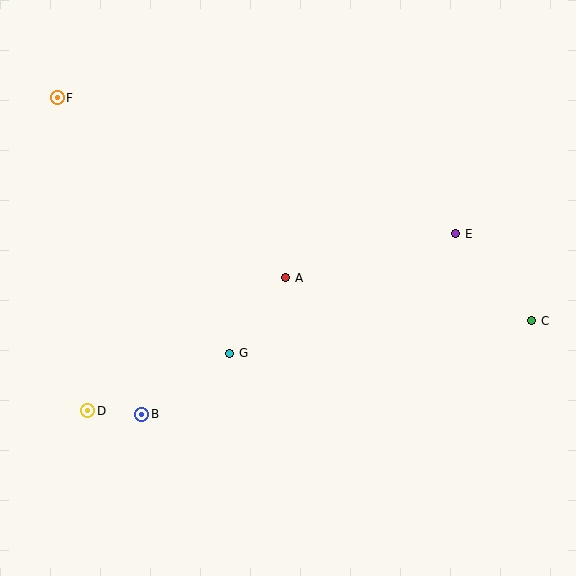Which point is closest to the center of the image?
Point A at (286, 278) is closest to the center.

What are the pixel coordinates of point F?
Point F is at (57, 98).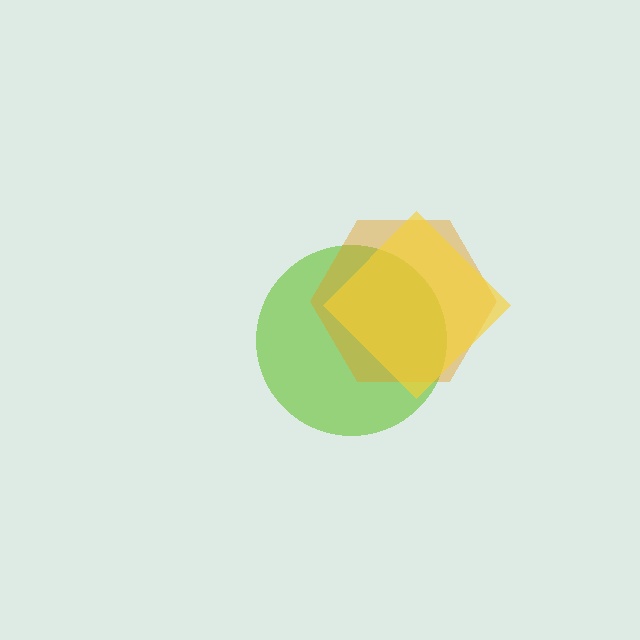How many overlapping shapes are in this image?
There are 3 overlapping shapes in the image.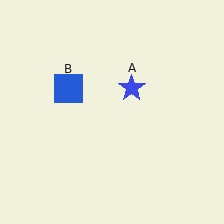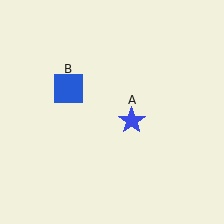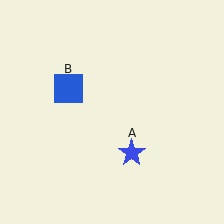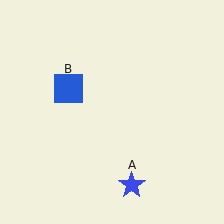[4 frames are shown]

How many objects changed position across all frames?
1 object changed position: blue star (object A).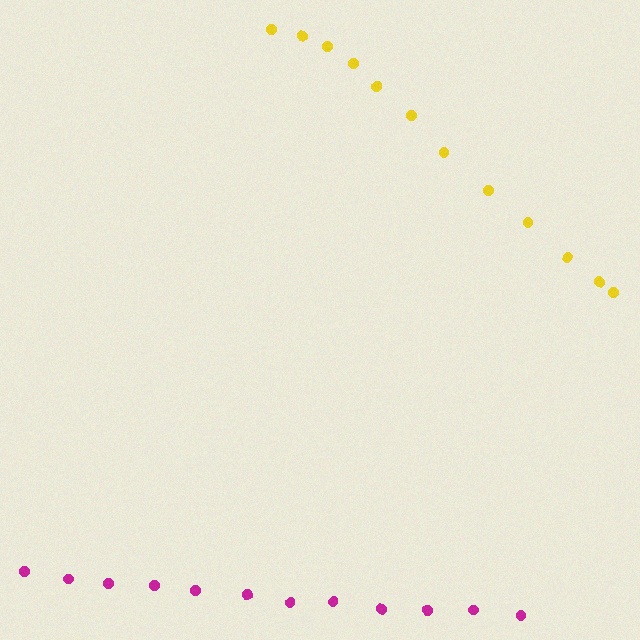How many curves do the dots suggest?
There are 2 distinct paths.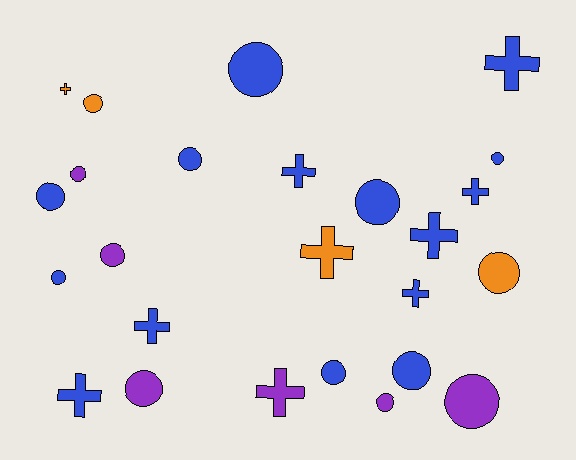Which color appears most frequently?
Blue, with 15 objects.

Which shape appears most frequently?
Circle, with 15 objects.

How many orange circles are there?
There are 2 orange circles.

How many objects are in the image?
There are 25 objects.